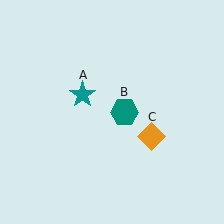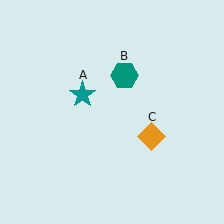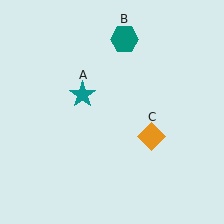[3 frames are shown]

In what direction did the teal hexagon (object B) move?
The teal hexagon (object B) moved up.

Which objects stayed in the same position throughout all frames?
Teal star (object A) and orange diamond (object C) remained stationary.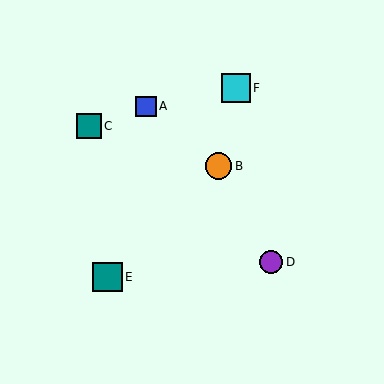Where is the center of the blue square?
The center of the blue square is at (146, 106).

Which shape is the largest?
The teal square (labeled E) is the largest.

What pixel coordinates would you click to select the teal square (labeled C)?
Click at (89, 126) to select the teal square C.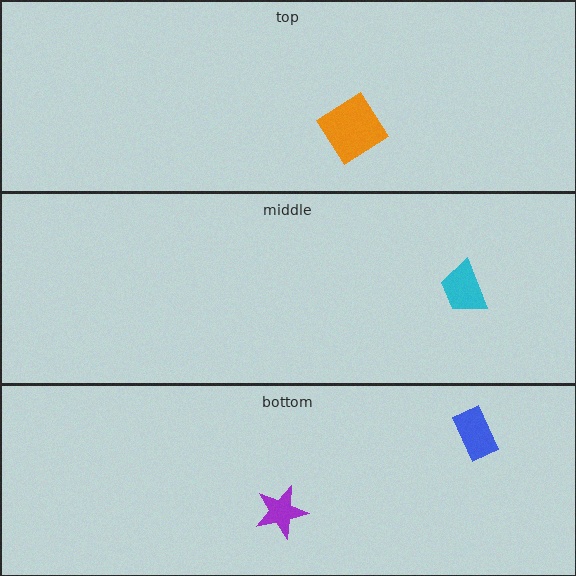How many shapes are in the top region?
1.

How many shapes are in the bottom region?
2.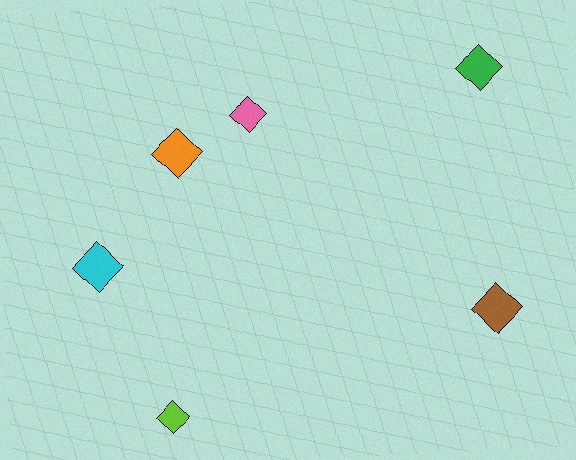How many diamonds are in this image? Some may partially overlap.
There are 6 diamonds.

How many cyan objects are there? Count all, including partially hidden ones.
There is 1 cyan object.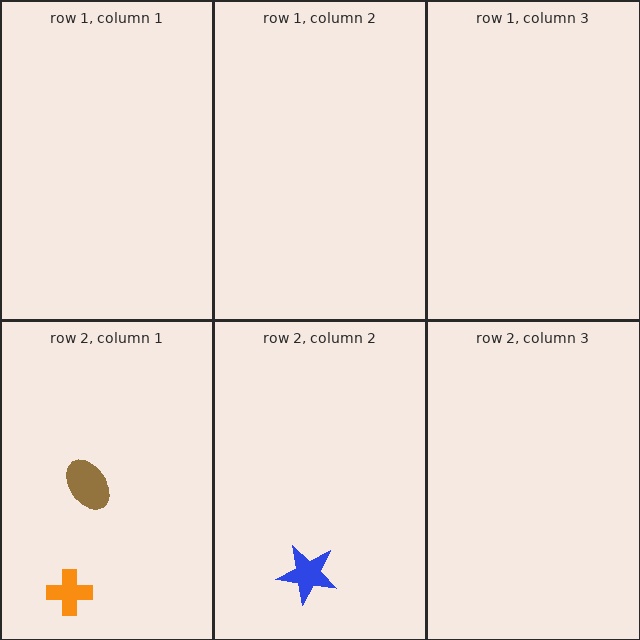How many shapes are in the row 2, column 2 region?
1.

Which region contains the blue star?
The row 2, column 2 region.